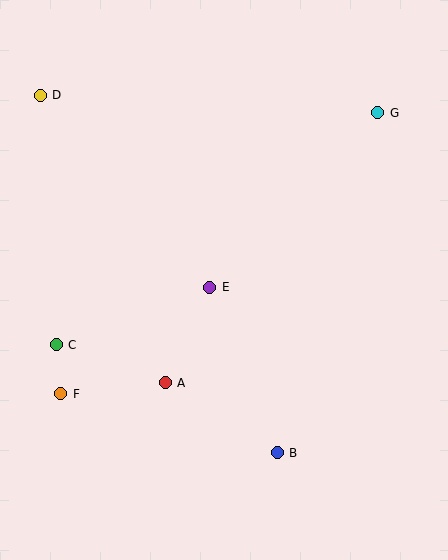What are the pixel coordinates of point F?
Point F is at (61, 394).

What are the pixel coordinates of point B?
Point B is at (277, 453).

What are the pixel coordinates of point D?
Point D is at (40, 95).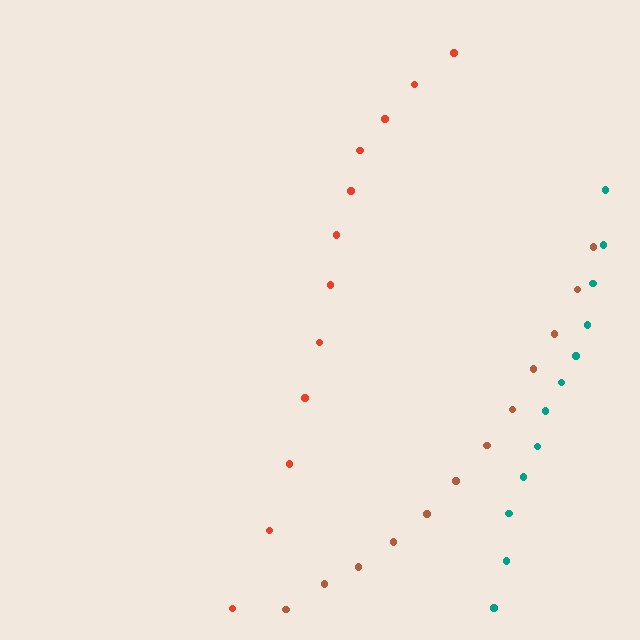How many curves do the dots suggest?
There are 3 distinct paths.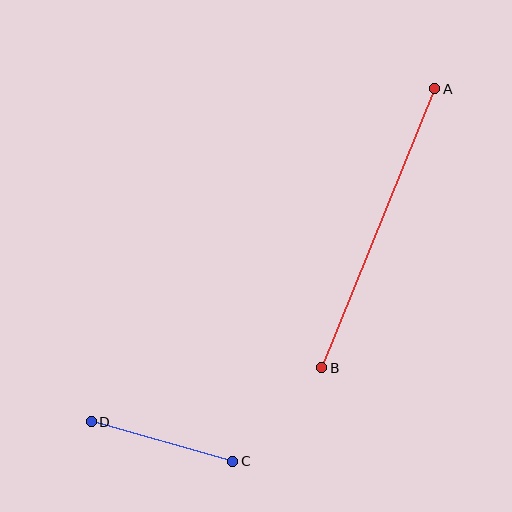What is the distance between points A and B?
The distance is approximately 301 pixels.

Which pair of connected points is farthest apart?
Points A and B are farthest apart.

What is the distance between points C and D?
The distance is approximately 147 pixels.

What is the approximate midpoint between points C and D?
The midpoint is at approximately (162, 441) pixels.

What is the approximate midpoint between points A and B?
The midpoint is at approximately (378, 228) pixels.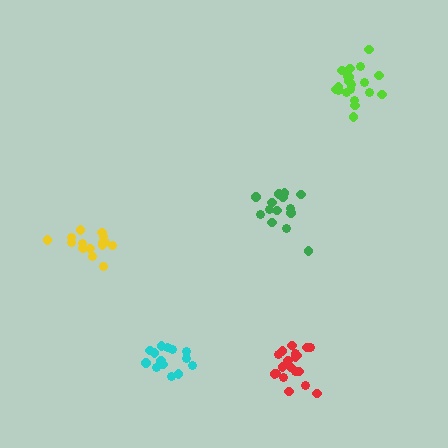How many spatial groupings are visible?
There are 5 spatial groupings.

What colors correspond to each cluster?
The clusters are colored: cyan, green, lime, yellow, red.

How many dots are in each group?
Group 1: 14 dots, Group 2: 14 dots, Group 3: 20 dots, Group 4: 15 dots, Group 5: 19 dots (82 total).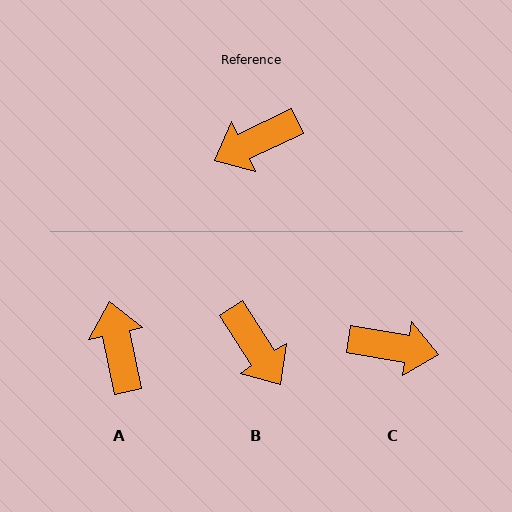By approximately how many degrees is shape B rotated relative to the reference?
Approximately 97 degrees counter-clockwise.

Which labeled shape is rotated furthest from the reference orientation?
C, about 145 degrees away.